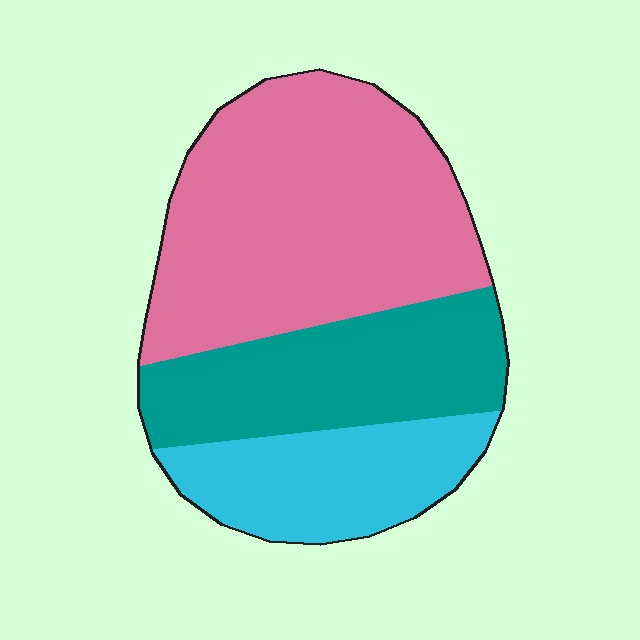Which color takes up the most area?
Pink, at roughly 50%.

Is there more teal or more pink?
Pink.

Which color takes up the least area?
Cyan, at roughly 20%.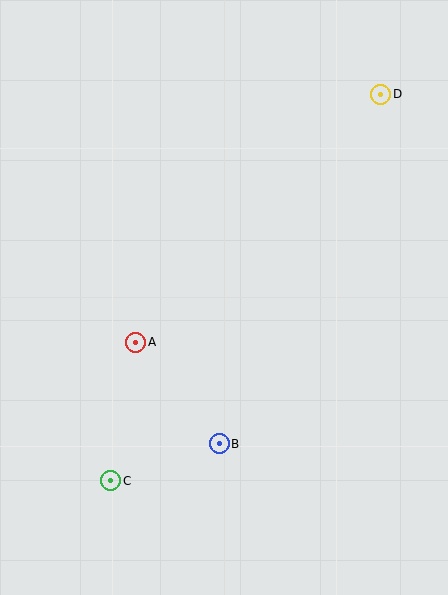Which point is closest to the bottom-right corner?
Point B is closest to the bottom-right corner.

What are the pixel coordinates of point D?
Point D is at (381, 94).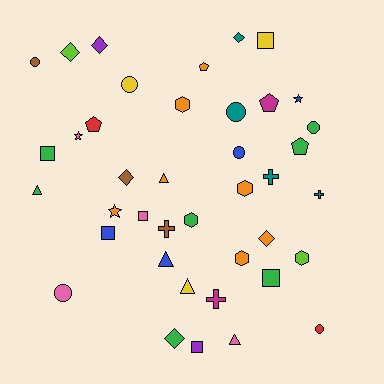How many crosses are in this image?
There are 4 crosses.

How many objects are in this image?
There are 40 objects.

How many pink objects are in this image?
There are 4 pink objects.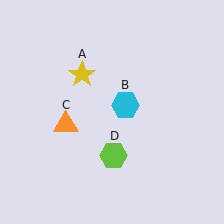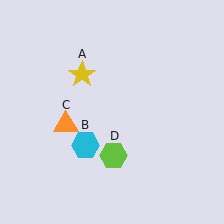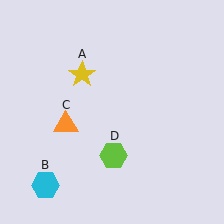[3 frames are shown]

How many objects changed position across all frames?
1 object changed position: cyan hexagon (object B).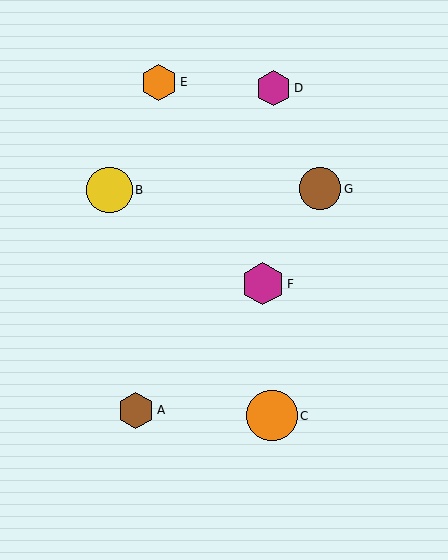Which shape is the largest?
The orange circle (labeled C) is the largest.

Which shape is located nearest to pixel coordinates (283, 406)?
The orange circle (labeled C) at (272, 416) is nearest to that location.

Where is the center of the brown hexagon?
The center of the brown hexagon is at (136, 410).